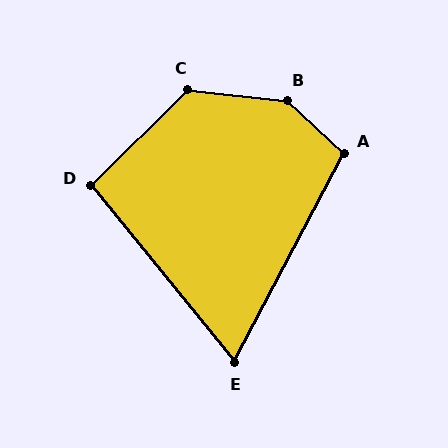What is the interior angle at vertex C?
Approximately 129 degrees (obtuse).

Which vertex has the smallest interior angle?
E, at approximately 67 degrees.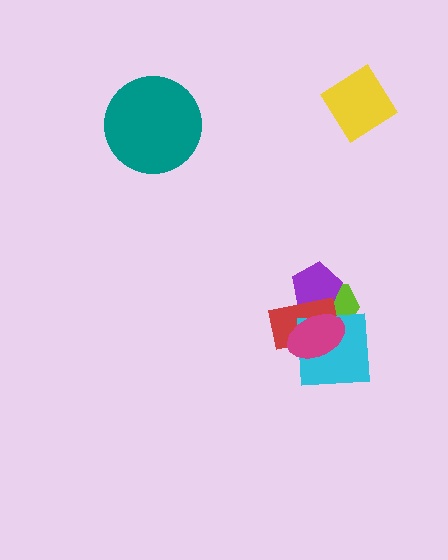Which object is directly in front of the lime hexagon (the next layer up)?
The purple pentagon is directly in front of the lime hexagon.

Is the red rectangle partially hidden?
Yes, it is partially covered by another shape.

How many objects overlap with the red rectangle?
4 objects overlap with the red rectangle.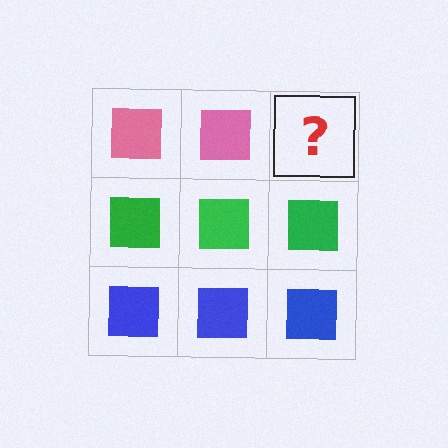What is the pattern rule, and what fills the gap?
The rule is that each row has a consistent color. The gap should be filled with a pink square.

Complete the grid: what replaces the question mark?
The question mark should be replaced with a pink square.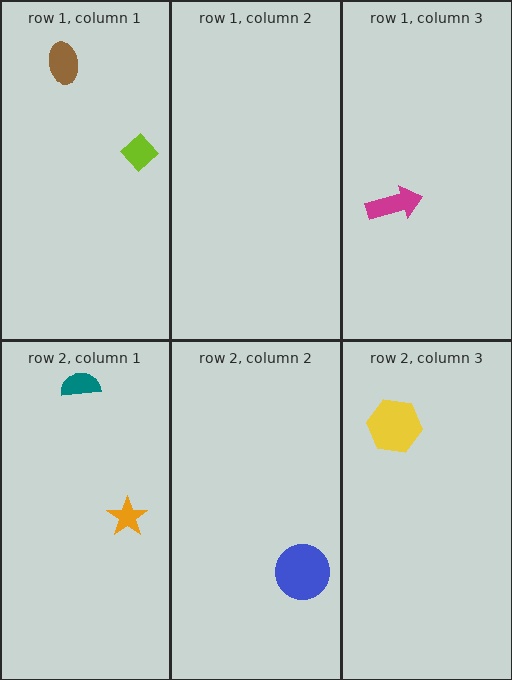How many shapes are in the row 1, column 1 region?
2.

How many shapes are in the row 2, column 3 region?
1.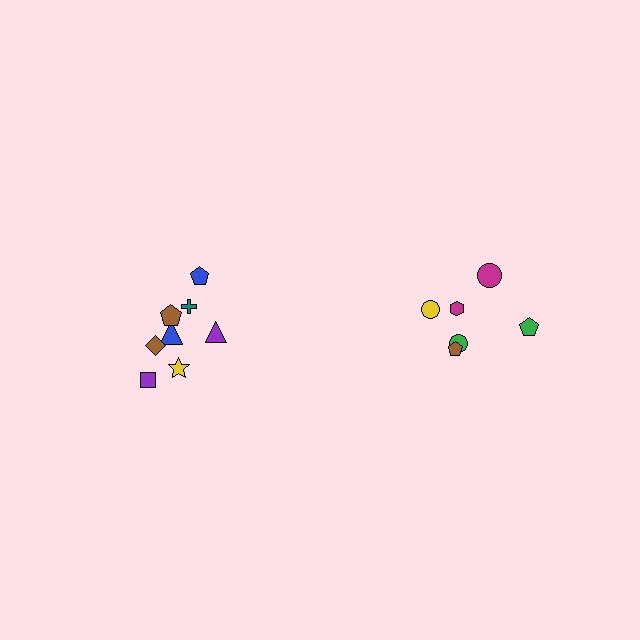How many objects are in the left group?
There are 8 objects.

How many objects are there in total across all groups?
There are 14 objects.